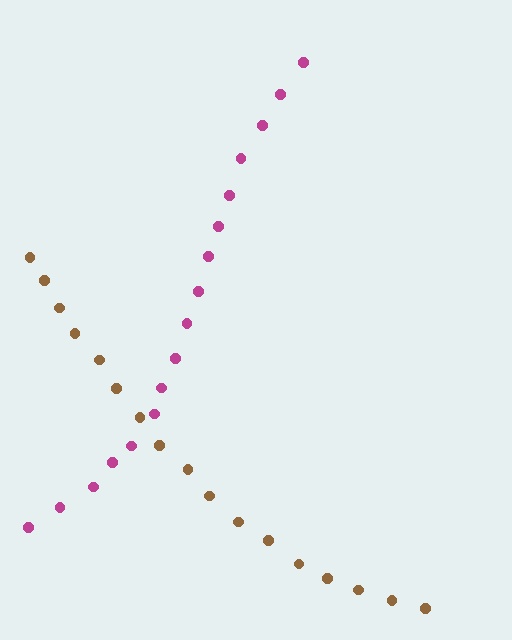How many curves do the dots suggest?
There are 2 distinct paths.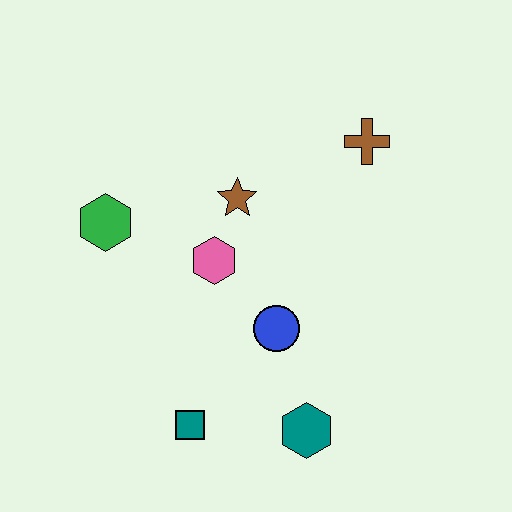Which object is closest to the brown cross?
The brown star is closest to the brown cross.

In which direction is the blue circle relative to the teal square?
The blue circle is above the teal square.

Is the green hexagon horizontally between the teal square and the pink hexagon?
No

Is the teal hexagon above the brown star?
No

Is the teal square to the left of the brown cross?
Yes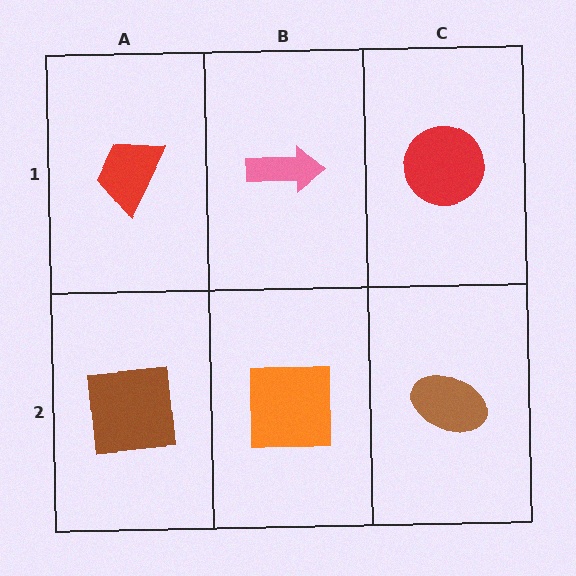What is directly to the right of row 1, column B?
A red circle.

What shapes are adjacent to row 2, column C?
A red circle (row 1, column C), an orange square (row 2, column B).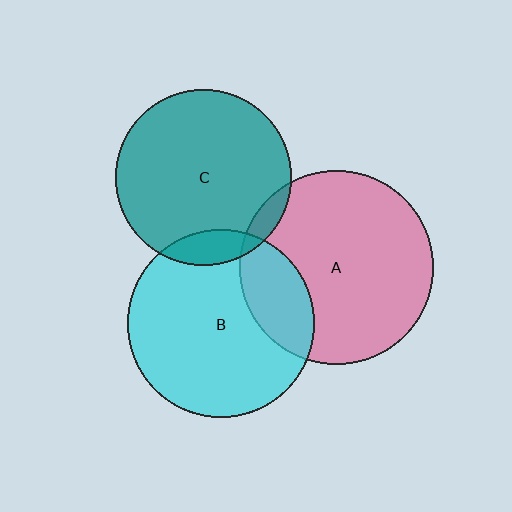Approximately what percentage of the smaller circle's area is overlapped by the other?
Approximately 20%.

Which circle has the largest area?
Circle A (pink).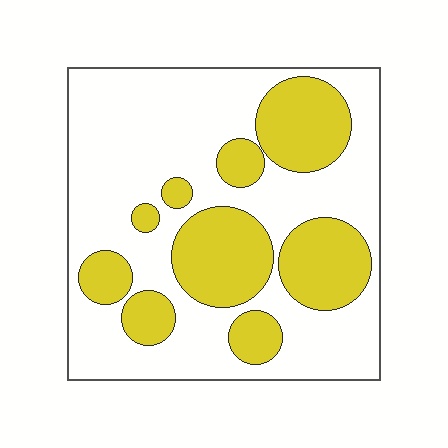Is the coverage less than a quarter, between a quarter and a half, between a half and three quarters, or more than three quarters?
Between a quarter and a half.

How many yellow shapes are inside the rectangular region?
9.